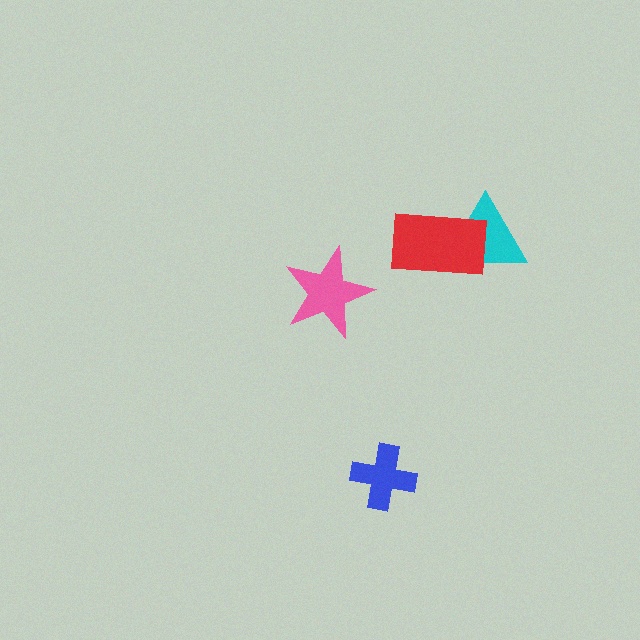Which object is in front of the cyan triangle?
The red rectangle is in front of the cyan triangle.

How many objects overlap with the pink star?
0 objects overlap with the pink star.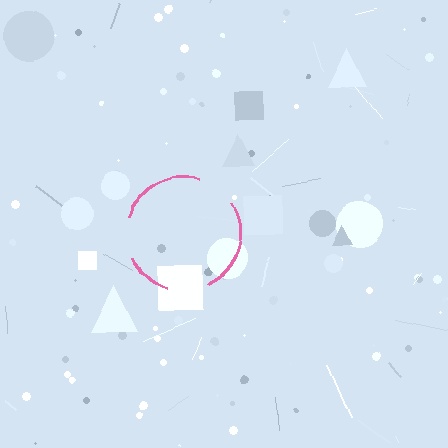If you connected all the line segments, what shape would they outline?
They would outline a circle.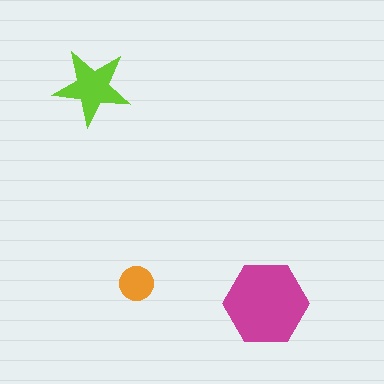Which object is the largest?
The magenta hexagon.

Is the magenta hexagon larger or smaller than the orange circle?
Larger.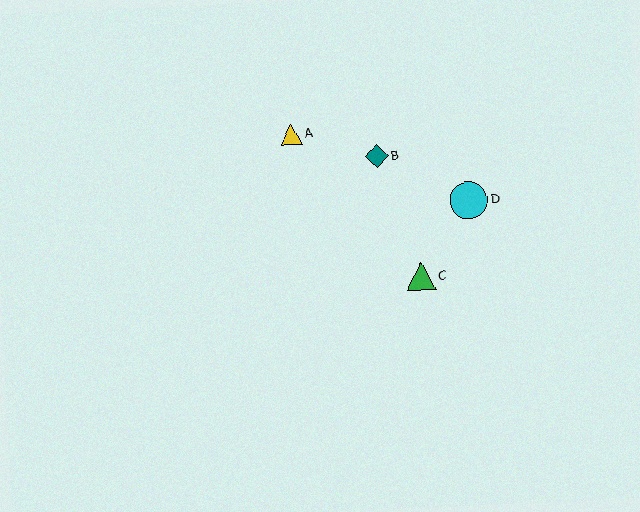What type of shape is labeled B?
Shape B is a teal diamond.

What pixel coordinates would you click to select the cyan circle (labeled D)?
Click at (468, 200) to select the cyan circle D.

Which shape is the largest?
The cyan circle (labeled D) is the largest.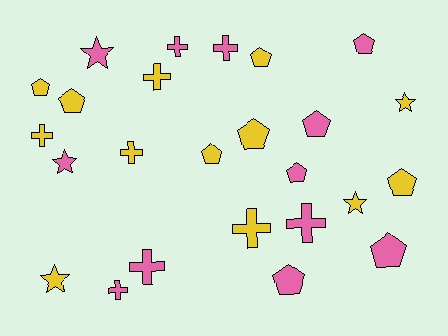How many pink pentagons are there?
There are 5 pink pentagons.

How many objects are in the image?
There are 25 objects.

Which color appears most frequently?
Yellow, with 13 objects.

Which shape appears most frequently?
Pentagon, with 11 objects.